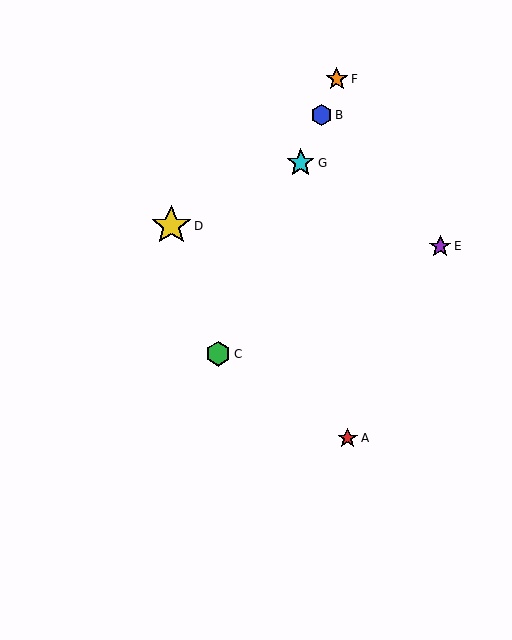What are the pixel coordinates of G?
Object G is at (301, 163).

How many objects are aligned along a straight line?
4 objects (B, C, F, G) are aligned along a straight line.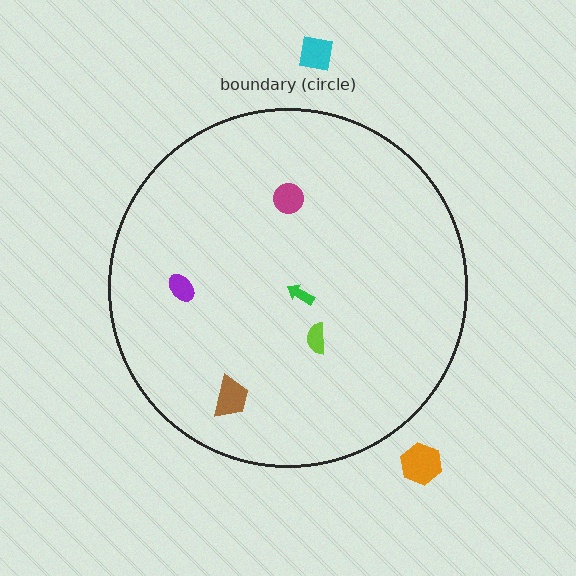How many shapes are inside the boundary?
5 inside, 2 outside.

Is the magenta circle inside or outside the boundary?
Inside.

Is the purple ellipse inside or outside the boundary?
Inside.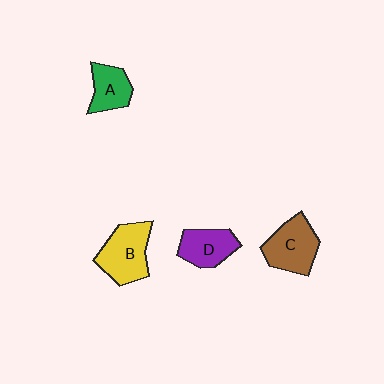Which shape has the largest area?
Shape B (yellow).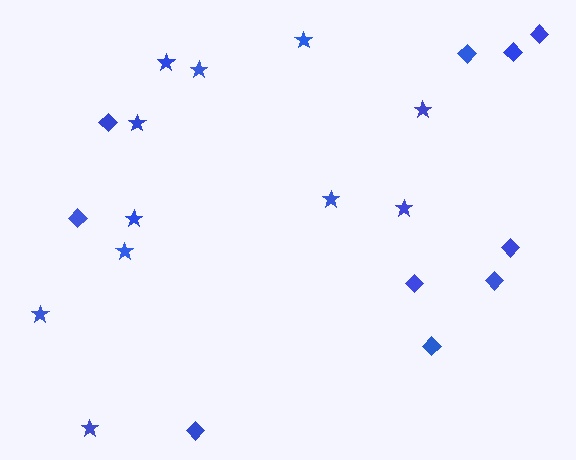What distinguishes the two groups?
There are 2 groups: one group of stars (11) and one group of diamonds (10).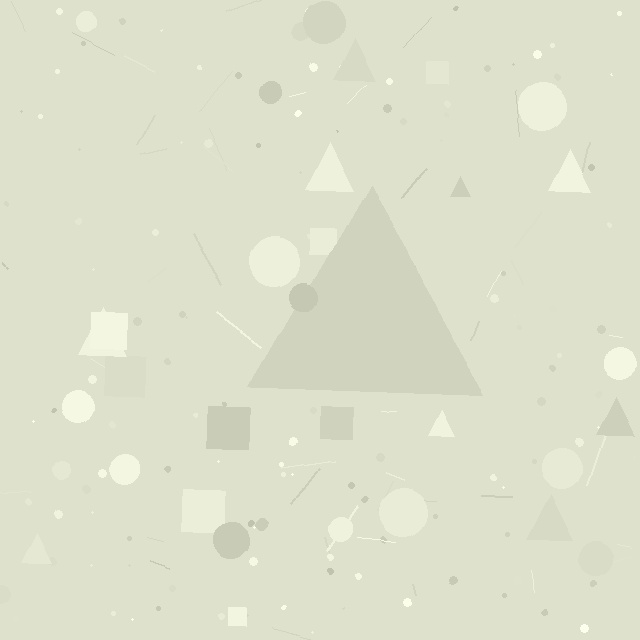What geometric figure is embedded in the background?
A triangle is embedded in the background.